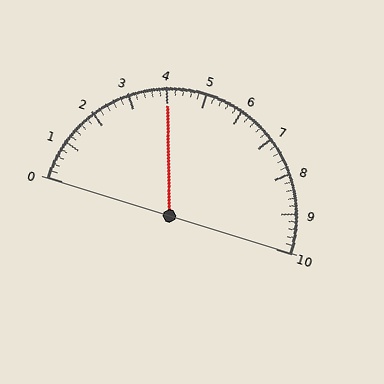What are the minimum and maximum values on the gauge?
The gauge ranges from 0 to 10.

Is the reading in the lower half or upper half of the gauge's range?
The reading is in the lower half of the range (0 to 10).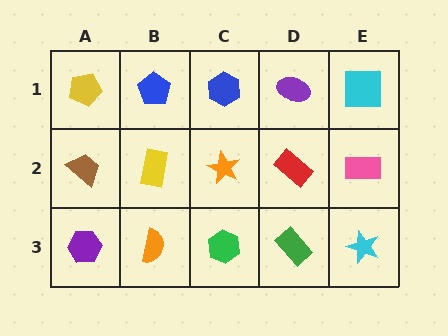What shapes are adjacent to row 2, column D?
A purple ellipse (row 1, column D), a green rectangle (row 3, column D), an orange star (row 2, column C), a pink rectangle (row 2, column E).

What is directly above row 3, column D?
A red rectangle.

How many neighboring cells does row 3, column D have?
3.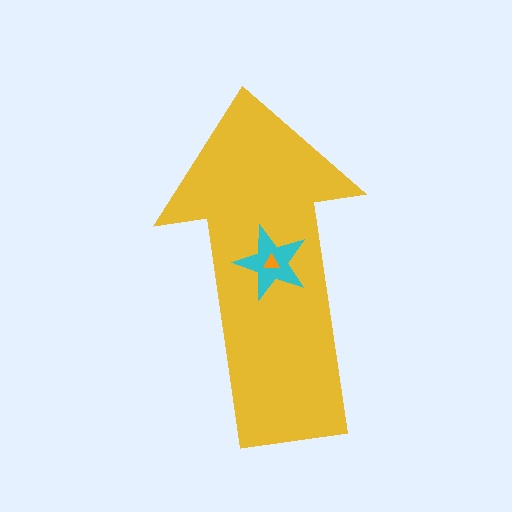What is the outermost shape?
The yellow arrow.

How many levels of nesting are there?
3.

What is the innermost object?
The orange triangle.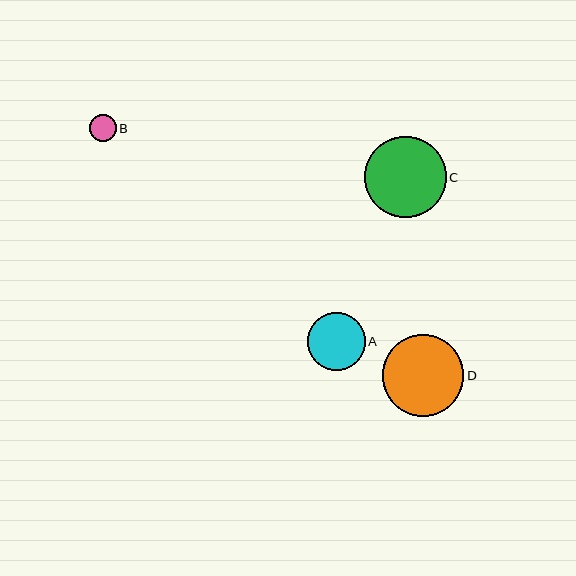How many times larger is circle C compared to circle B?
Circle C is approximately 3.0 times the size of circle B.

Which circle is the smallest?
Circle B is the smallest with a size of approximately 27 pixels.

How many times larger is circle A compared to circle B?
Circle A is approximately 2.1 times the size of circle B.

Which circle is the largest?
Circle D is the largest with a size of approximately 82 pixels.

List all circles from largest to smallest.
From largest to smallest: D, C, A, B.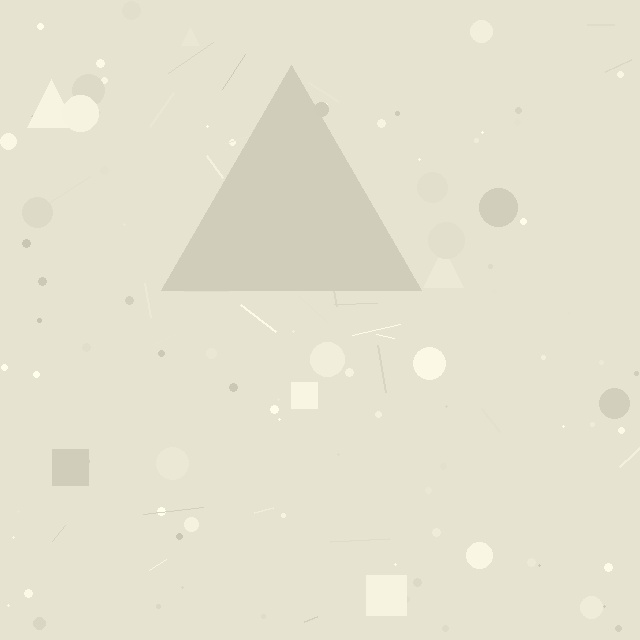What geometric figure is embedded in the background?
A triangle is embedded in the background.